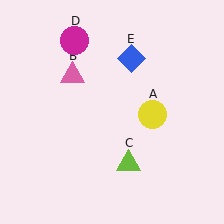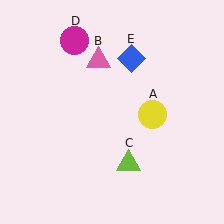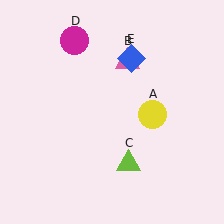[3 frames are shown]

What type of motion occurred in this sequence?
The pink triangle (object B) rotated clockwise around the center of the scene.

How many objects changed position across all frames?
1 object changed position: pink triangle (object B).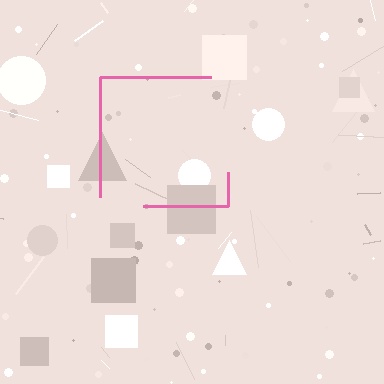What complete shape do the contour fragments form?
The contour fragments form a square.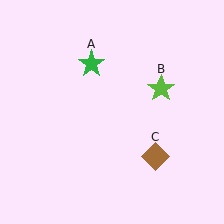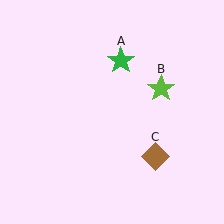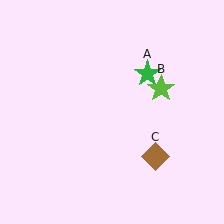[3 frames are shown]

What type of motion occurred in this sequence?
The green star (object A) rotated clockwise around the center of the scene.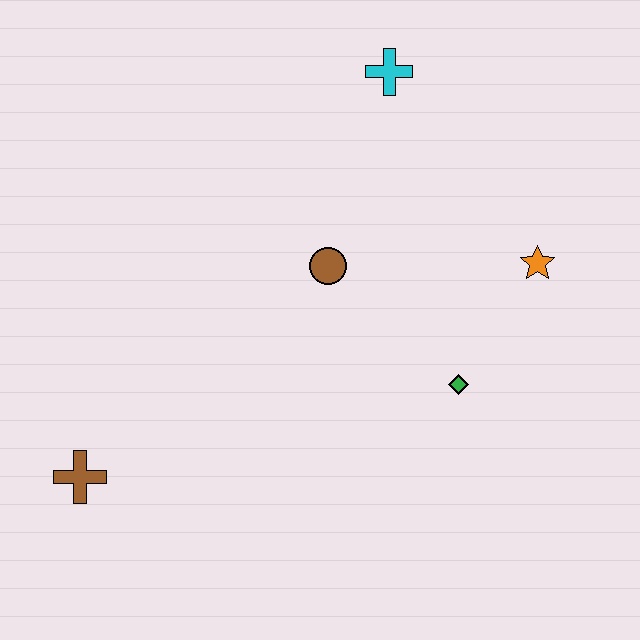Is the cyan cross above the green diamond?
Yes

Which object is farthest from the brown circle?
The brown cross is farthest from the brown circle.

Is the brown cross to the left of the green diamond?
Yes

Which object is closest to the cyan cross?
The brown circle is closest to the cyan cross.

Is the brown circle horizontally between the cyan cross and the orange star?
No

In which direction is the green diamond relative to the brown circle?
The green diamond is to the right of the brown circle.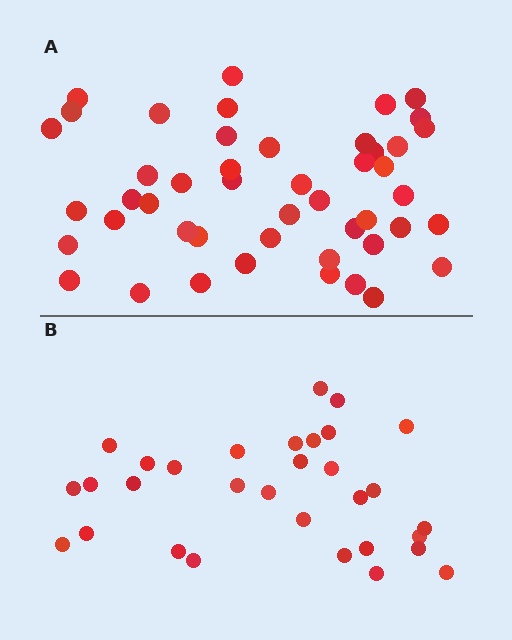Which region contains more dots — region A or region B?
Region A (the top region) has more dots.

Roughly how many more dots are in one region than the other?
Region A has approximately 15 more dots than region B.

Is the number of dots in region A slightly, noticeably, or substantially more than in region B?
Region A has substantially more. The ratio is roughly 1.5 to 1.